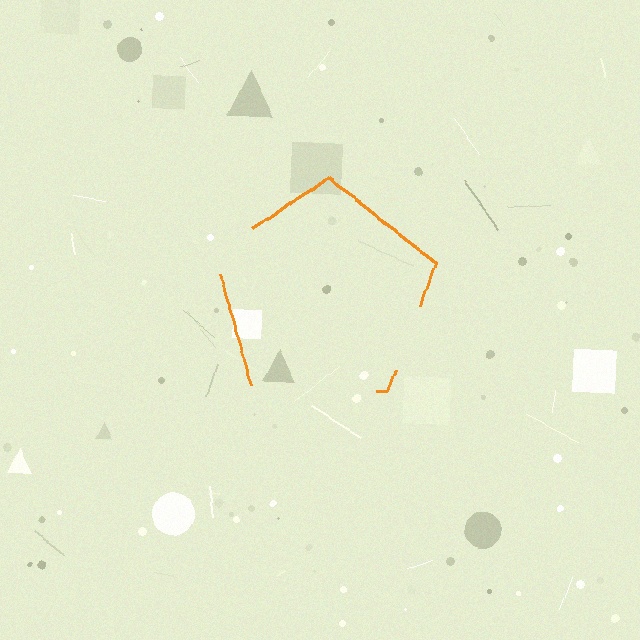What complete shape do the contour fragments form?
The contour fragments form a pentagon.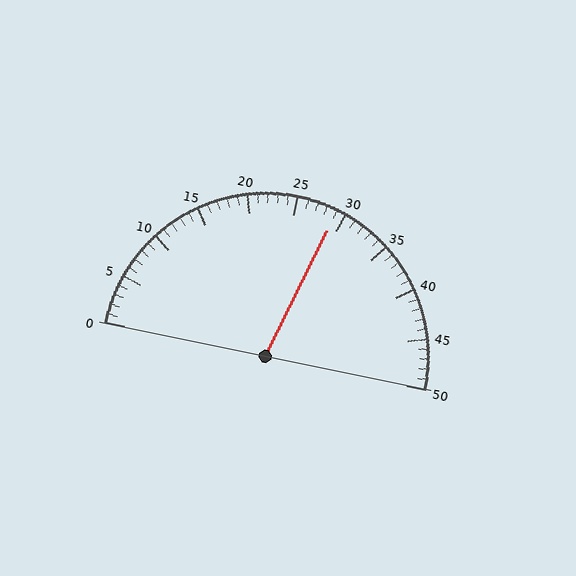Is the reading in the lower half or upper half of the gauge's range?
The reading is in the upper half of the range (0 to 50).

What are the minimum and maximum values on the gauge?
The gauge ranges from 0 to 50.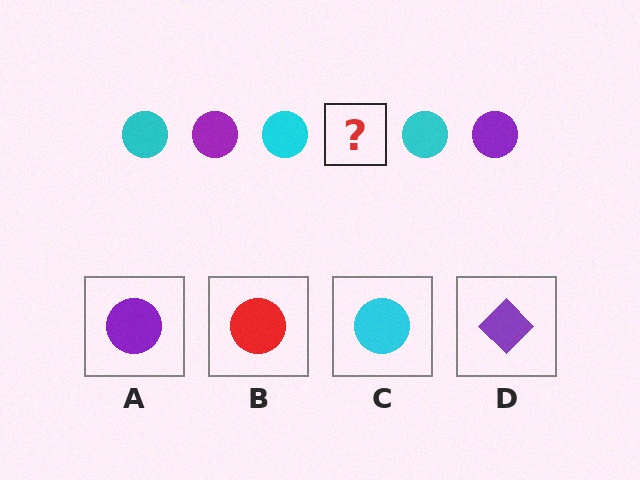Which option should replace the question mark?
Option A.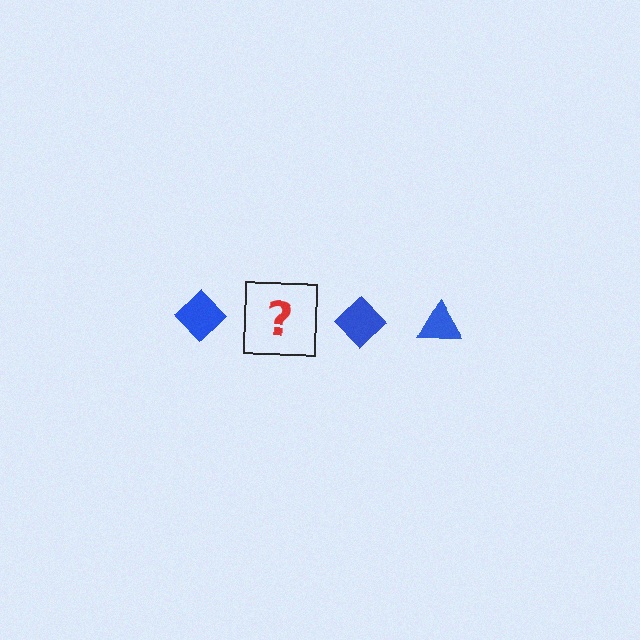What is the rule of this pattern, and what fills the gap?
The rule is that the pattern cycles through diamond, triangle shapes in blue. The gap should be filled with a blue triangle.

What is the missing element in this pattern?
The missing element is a blue triangle.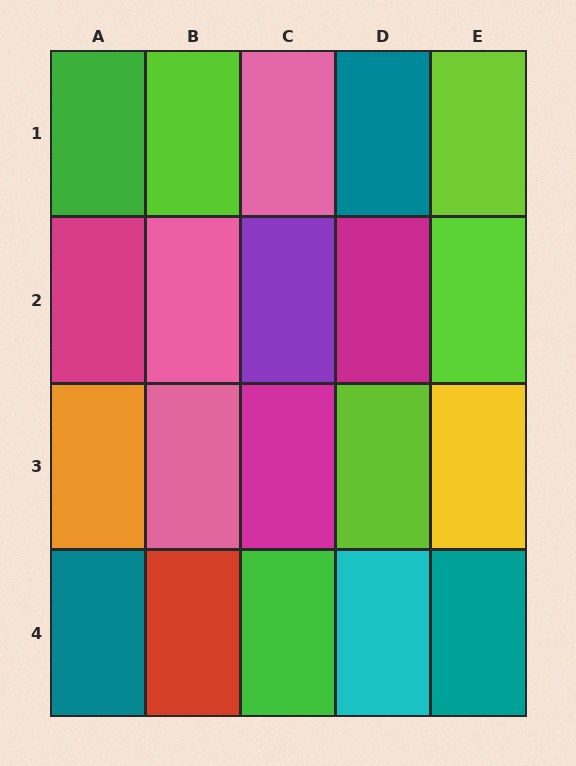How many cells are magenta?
3 cells are magenta.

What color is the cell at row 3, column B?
Pink.